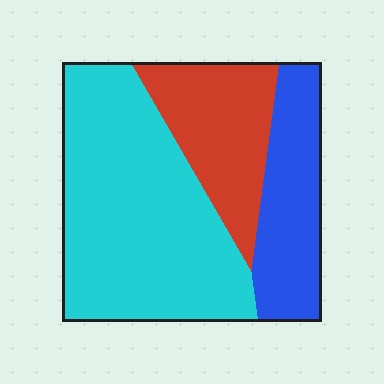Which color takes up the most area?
Cyan, at roughly 55%.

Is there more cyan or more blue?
Cyan.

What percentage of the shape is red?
Red covers about 25% of the shape.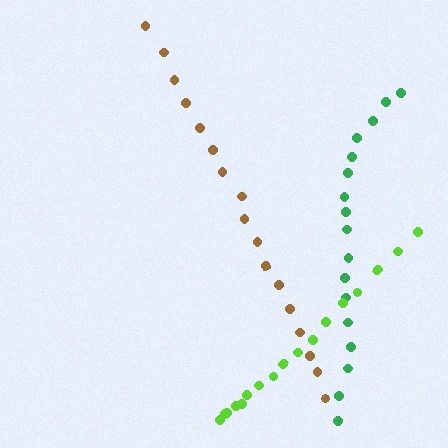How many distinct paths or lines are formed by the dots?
There are 3 distinct paths.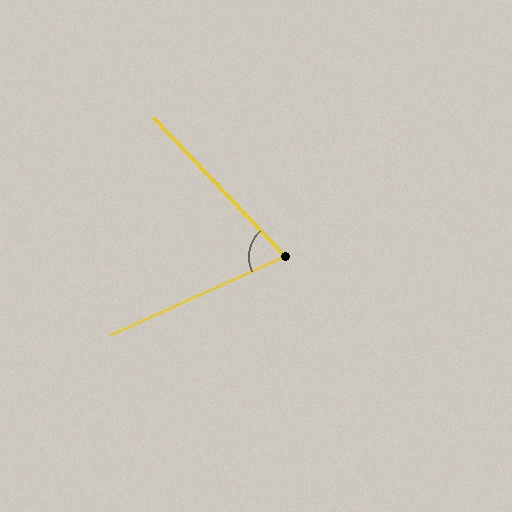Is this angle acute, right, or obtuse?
It is acute.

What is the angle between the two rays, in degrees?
Approximately 71 degrees.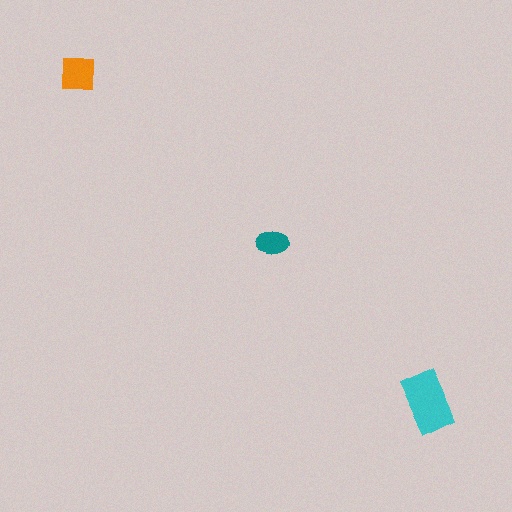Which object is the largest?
The cyan rectangle.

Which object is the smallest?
The teal ellipse.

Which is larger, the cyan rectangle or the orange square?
The cyan rectangle.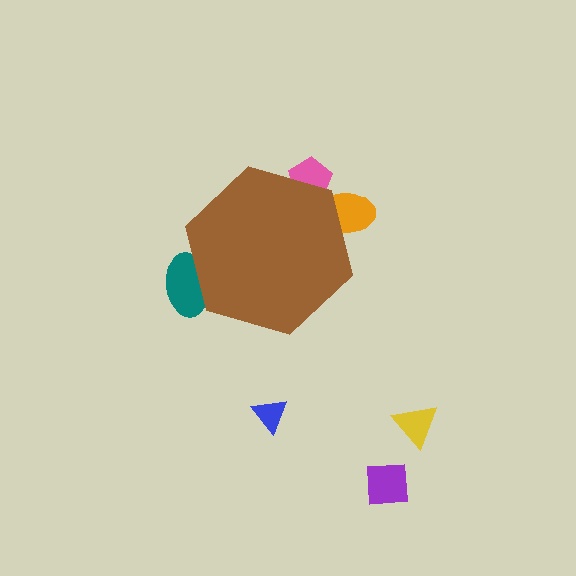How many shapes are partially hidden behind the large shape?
3 shapes are partially hidden.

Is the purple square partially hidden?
No, the purple square is fully visible.